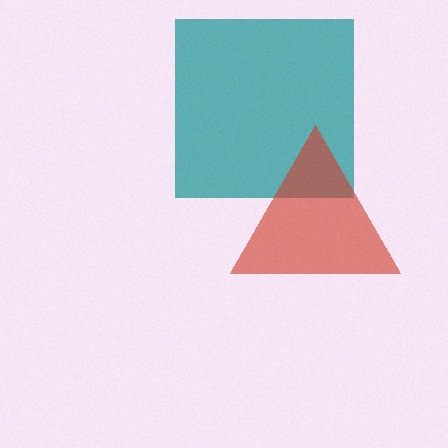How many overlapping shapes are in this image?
There are 2 overlapping shapes in the image.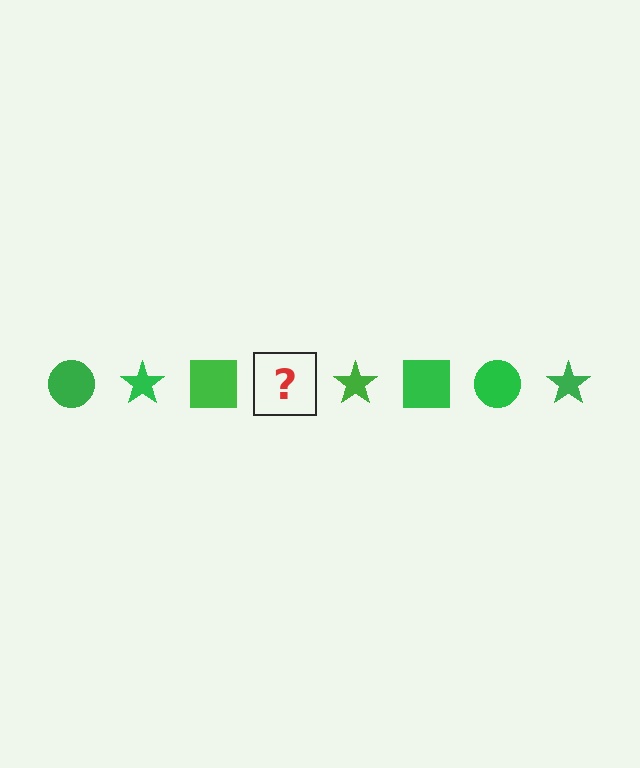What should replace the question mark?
The question mark should be replaced with a green circle.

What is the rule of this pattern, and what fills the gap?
The rule is that the pattern cycles through circle, star, square shapes in green. The gap should be filled with a green circle.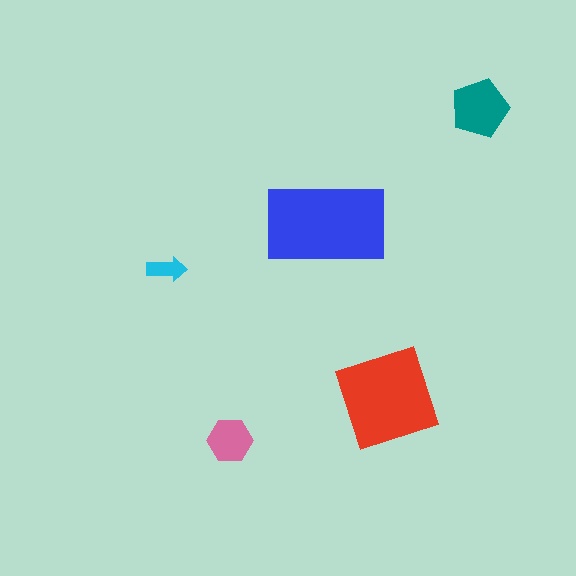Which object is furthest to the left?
The cyan arrow is leftmost.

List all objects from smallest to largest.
The cyan arrow, the pink hexagon, the teal pentagon, the red diamond, the blue rectangle.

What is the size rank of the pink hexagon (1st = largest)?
4th.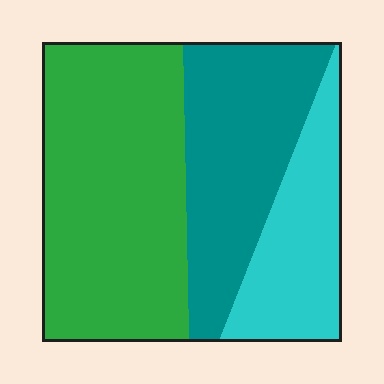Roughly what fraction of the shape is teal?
Teal covers 31% of the shape.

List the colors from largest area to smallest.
From largest to smallest: green, teal, cyan.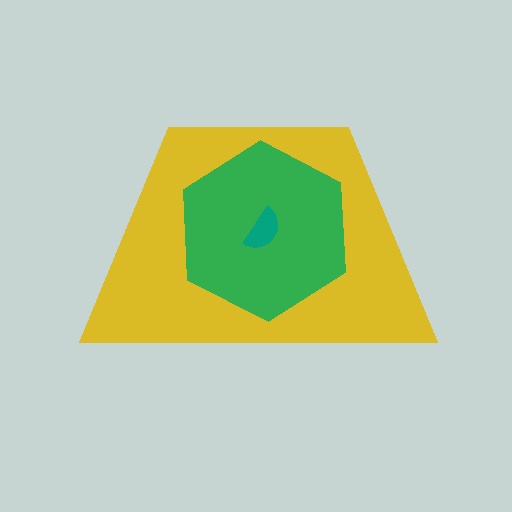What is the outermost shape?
The yellow trapezoid.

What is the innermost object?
The teal semicircle.